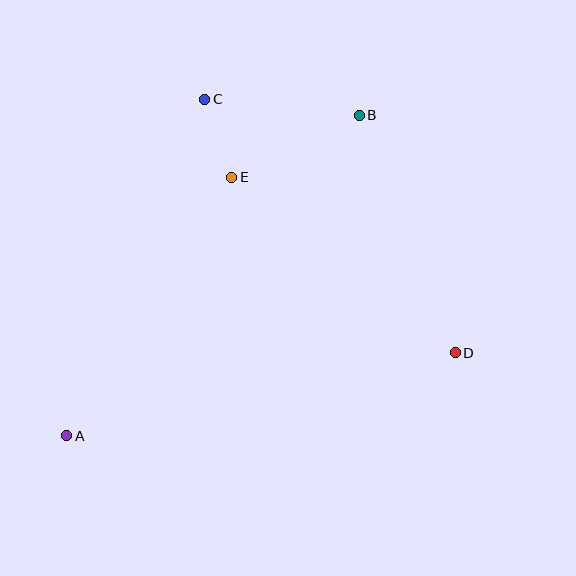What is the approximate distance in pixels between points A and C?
The distance between A and C is approximately 364 pixels.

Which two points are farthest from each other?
Points A and B are farthest from each other.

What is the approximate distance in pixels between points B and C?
The distance between B and C is approximately 155 pixels.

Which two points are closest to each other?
Points C and E are closest to each other.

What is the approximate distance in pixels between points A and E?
The distance between A and E is approximately 307 pixels.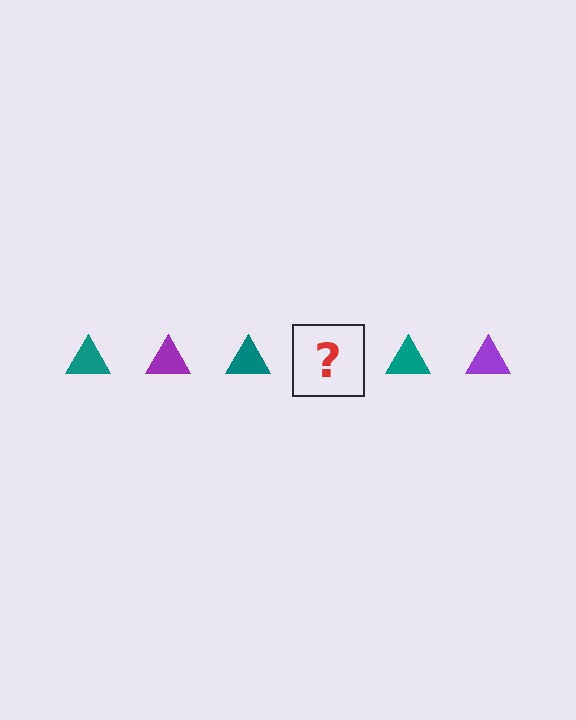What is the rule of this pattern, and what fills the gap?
The rule is that the pattern cycles through teal, purple triangles. The gap should be filled with a purple triangle.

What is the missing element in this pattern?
The missing element is a purple triangle.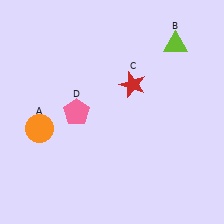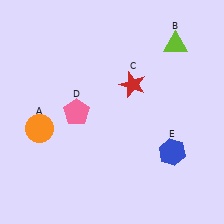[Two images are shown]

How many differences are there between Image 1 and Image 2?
There is 1 difference between the two images.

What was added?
A blue hexagon (E) was added in Image 2.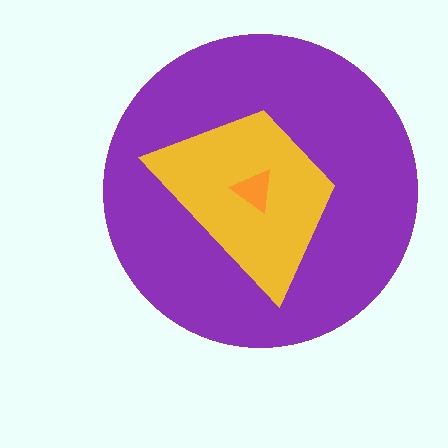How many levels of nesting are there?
3.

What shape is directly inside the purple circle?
The yellow trapezoid.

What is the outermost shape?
The purple circle.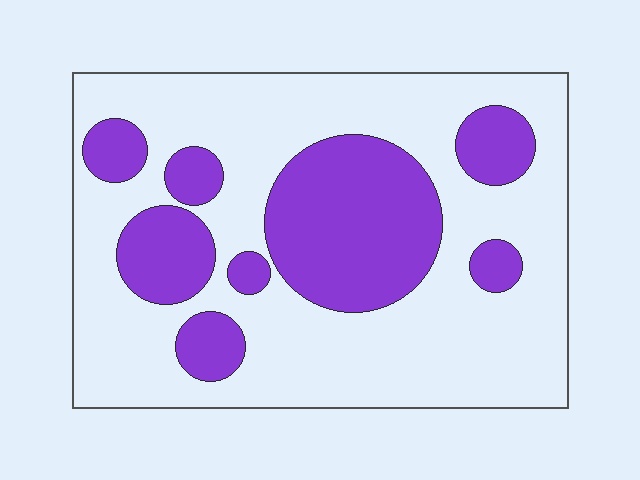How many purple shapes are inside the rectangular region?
8.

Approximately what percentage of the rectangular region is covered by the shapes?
Approximately 30%.